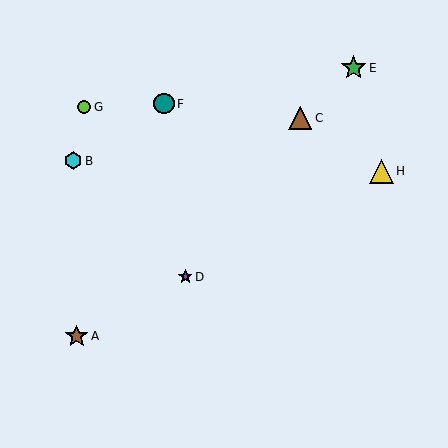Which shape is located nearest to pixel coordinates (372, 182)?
The yellow triangle (labeled H) at (381, 171) is nearest to that location.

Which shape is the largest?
The green star (labeled E) is the largest.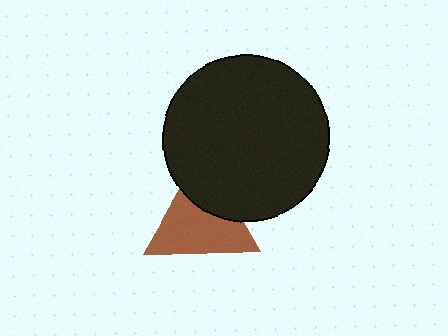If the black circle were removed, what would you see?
You would see the complete brown triangle.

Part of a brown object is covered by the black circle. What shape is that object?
It is a triangle.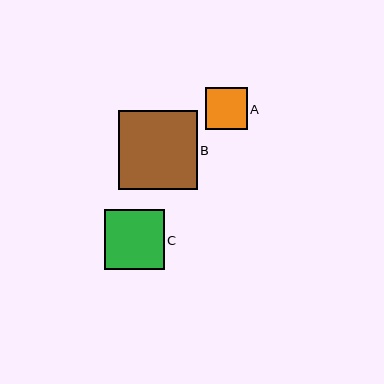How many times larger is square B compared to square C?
Square B is approximately 1.3 times the size of square C.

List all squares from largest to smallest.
From largest to smallest: B, C, A.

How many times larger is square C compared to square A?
Square C is approximately 1.4 times the size of square A.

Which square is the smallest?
Square A is the smallest with a size of approximately 42 pixels.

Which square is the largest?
Square B is the largest with a size of approximately 79 pixels.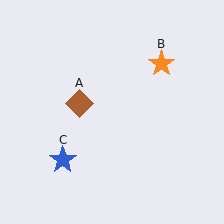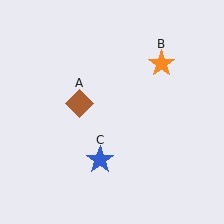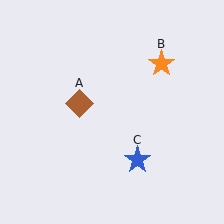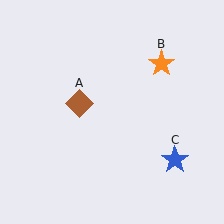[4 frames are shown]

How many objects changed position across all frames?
1 object changed position: blue star (object C).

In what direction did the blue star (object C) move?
The blue star (object C) moved right.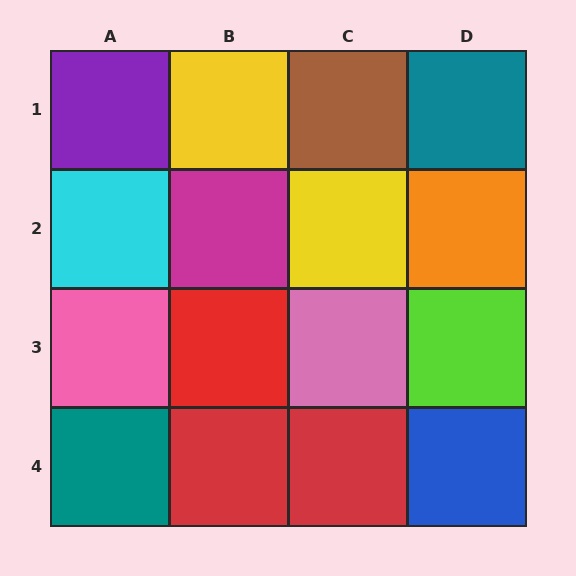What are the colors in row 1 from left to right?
Purple, yellow, brown, teal.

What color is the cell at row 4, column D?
Blue.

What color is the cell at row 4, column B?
Red.